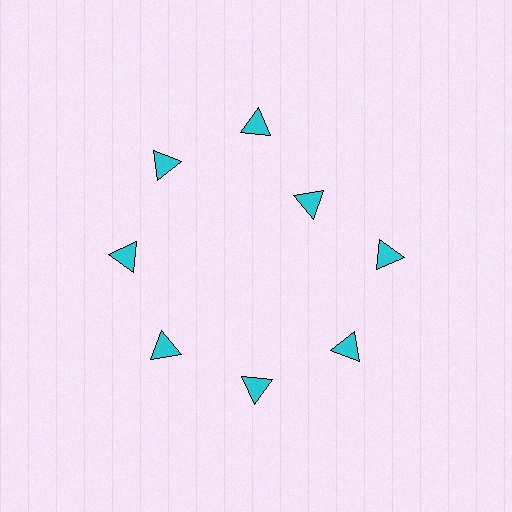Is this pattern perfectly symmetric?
No. The 8 cyan triangles are arranged in a ring, but one element near the 2 o'clock position is pulled inward toward the center, breaking the 8-fold rotational symmetry.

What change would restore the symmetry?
The symmetry would be restored by moving it outward, back onto the ring so that all 8 triangles sit at equal angles and equal distance from the center.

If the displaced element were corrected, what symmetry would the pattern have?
It would have 8-fold rotational symmetry — the pattern would map onto itself every 45 degrees.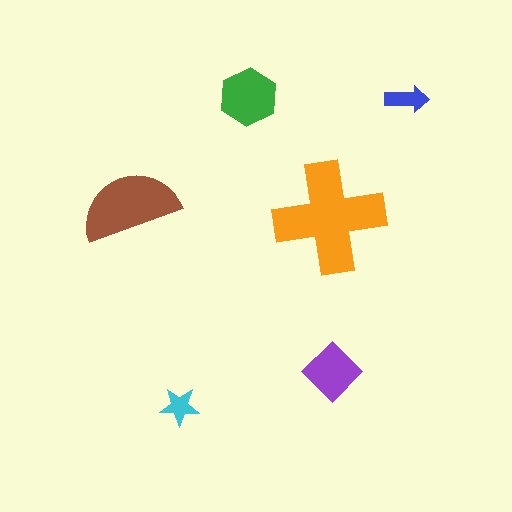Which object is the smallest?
The cyan star.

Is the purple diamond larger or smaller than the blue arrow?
Larger.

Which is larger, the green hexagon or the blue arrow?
The green hexagon.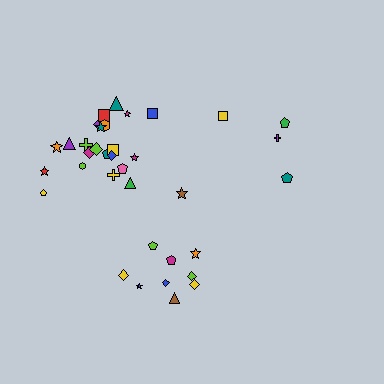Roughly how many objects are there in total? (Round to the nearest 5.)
Roughly 35 objects in total.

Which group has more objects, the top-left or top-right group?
The top-left group.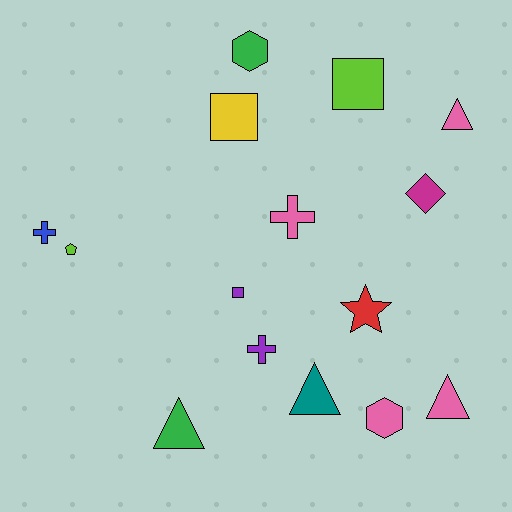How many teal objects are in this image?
There is 1 teal object.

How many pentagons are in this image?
There is 1 pentagon.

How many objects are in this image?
There are 15 objects.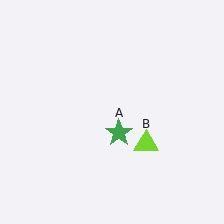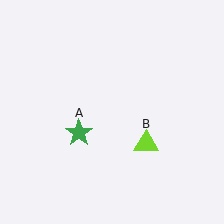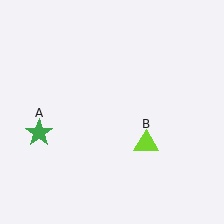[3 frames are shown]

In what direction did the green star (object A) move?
The green star (object A) moved left.